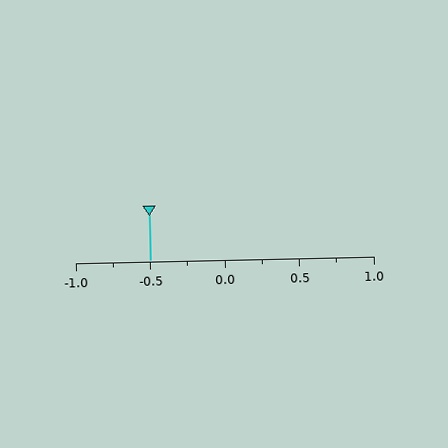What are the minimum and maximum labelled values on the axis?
The axis runs from -1.0 to 1.0.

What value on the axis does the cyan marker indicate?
The marker indicates approximately -0.5.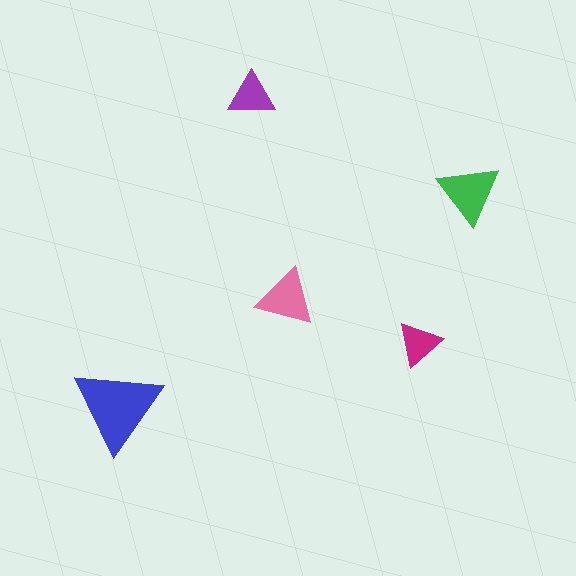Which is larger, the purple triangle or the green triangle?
The green one.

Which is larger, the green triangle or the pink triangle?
The green one.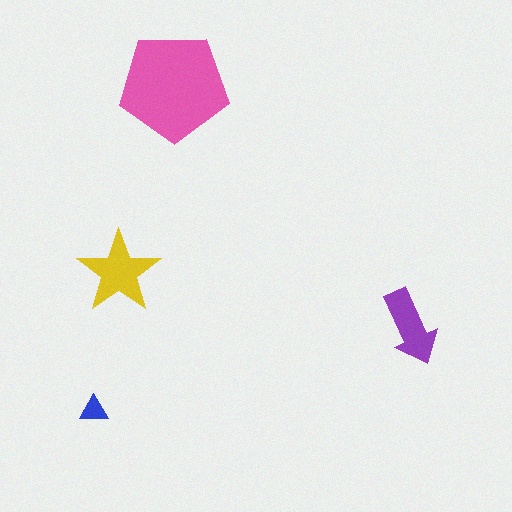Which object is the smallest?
The blue triangle.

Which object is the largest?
The pink pentagon.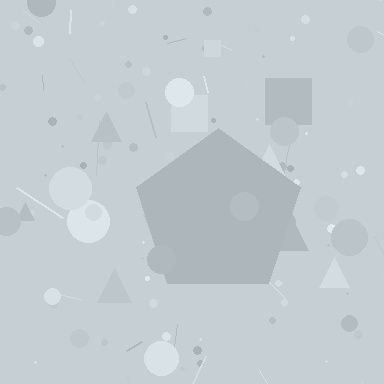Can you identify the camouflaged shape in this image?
The camouflaged shape is a pentagon.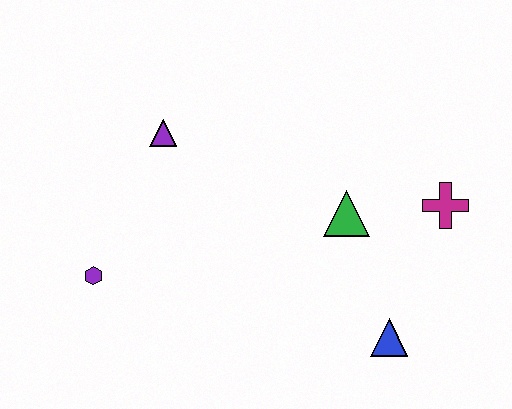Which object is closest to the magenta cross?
The green triangle is closest to the magenta cross.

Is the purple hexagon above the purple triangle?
No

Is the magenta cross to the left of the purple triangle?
No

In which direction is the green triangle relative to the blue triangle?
The green triangle is above the blue triangle.